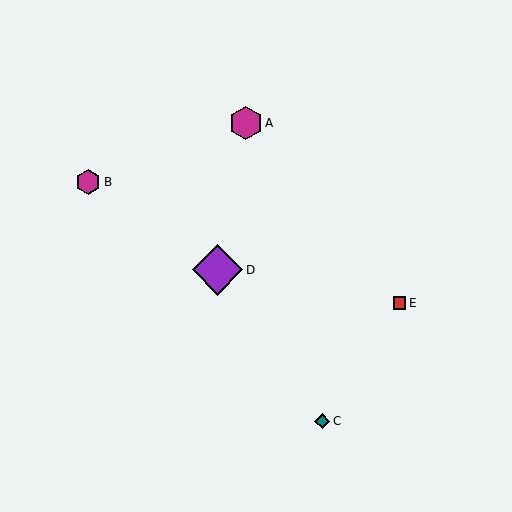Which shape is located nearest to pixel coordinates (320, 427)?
The teal diamond (labeled C) at (322, 421) is nearest to that location.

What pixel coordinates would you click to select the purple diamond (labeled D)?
Click at (217, 270) to select the purple diamond D.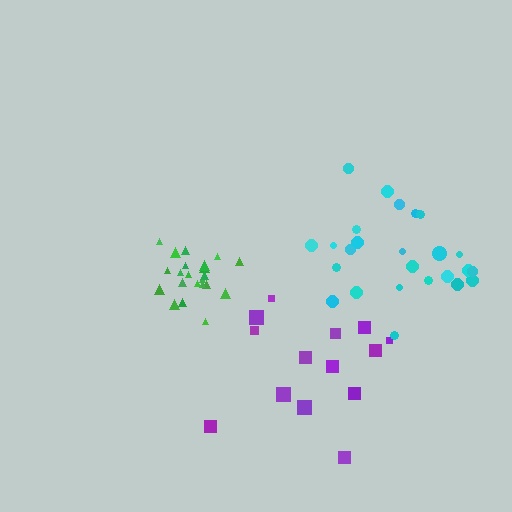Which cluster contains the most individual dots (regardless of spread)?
Cyan (25).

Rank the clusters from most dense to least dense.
green, cyan, purple.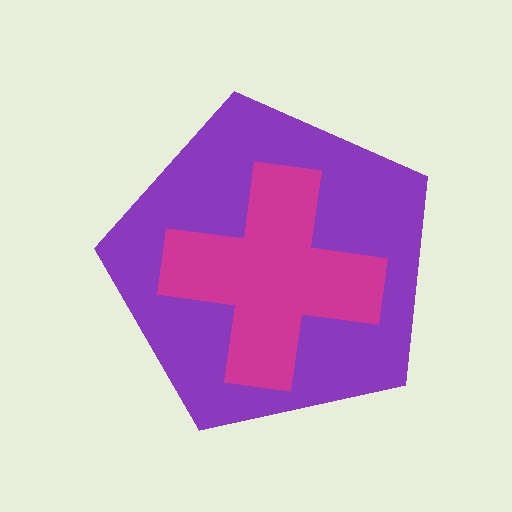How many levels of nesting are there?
2.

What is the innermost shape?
The magenta cross.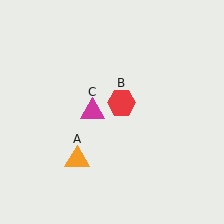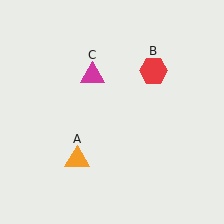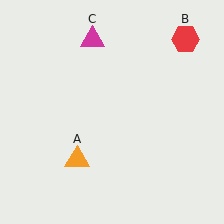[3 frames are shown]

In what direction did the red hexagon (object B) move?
The red hexagon (object B) moved up and to the right.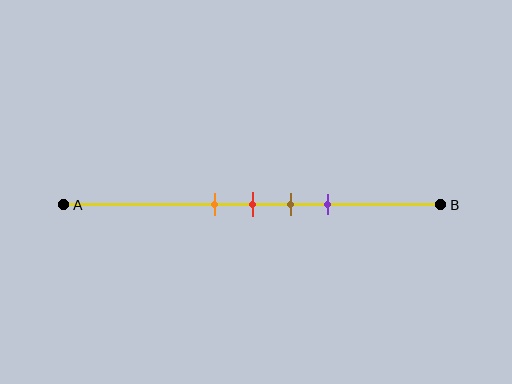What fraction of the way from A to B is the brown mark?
The brown mark is approximately 60% (0.6) of the way from A to B.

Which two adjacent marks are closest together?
The orange and red marks are the closest adjacent pair.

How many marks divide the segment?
There are 4 marks dividing the segment.